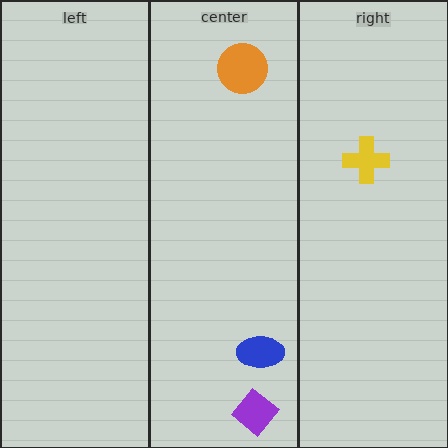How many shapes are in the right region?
1.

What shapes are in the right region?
The yellow cross.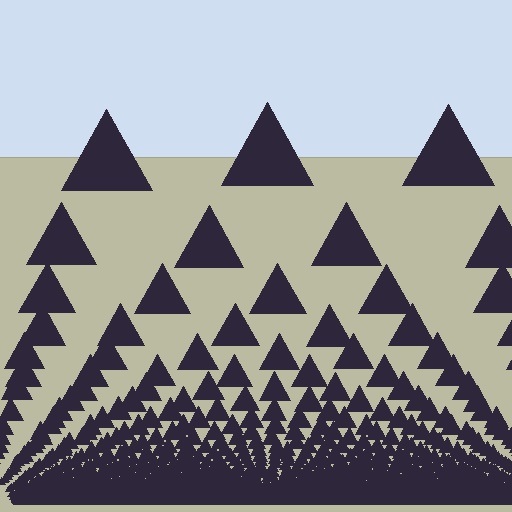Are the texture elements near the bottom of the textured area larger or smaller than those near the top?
Smaller. The gradient is inverted — elements near the bottom are smaller and denser.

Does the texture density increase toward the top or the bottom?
Density increases toward the bottom.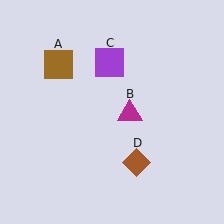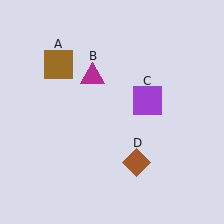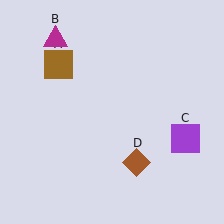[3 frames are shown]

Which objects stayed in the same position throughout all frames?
Brown square (object A) and brown diamond (object D) remained stationary.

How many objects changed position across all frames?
2 objects changed position: magenta triangle (object B), purple square (object C).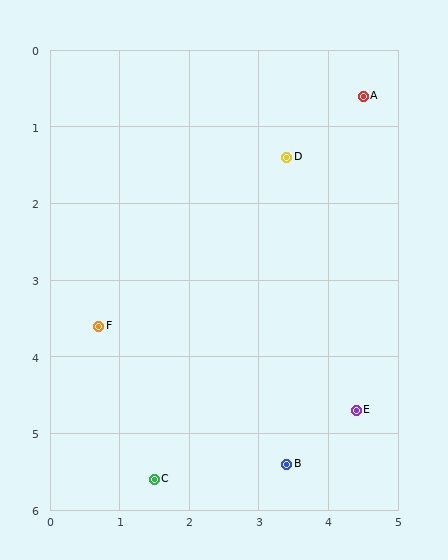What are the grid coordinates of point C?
Point C is at approximately (1.5, 5.6).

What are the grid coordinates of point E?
Point E is at approximately (4.4, 4.7).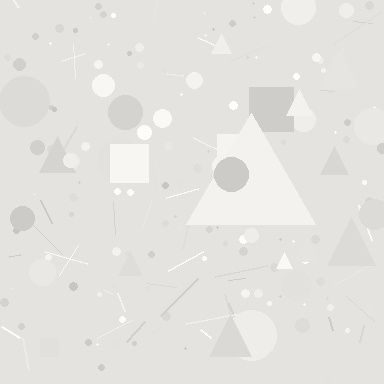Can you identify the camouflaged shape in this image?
The camouflaged shape is a triangle.